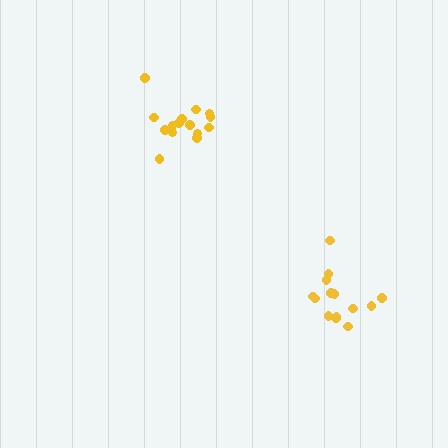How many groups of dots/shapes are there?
There are 2 groups.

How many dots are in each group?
Group 1: 14 dots, Group 2: 15 dots (29 total).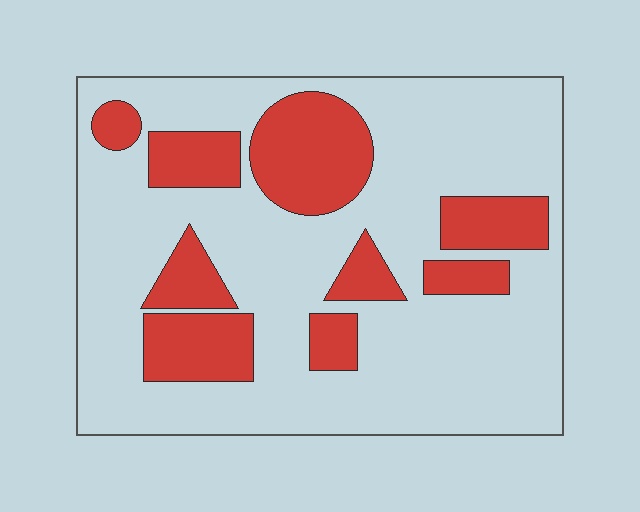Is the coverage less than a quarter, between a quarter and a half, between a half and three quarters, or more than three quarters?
Between a quarter and a half.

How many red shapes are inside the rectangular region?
9.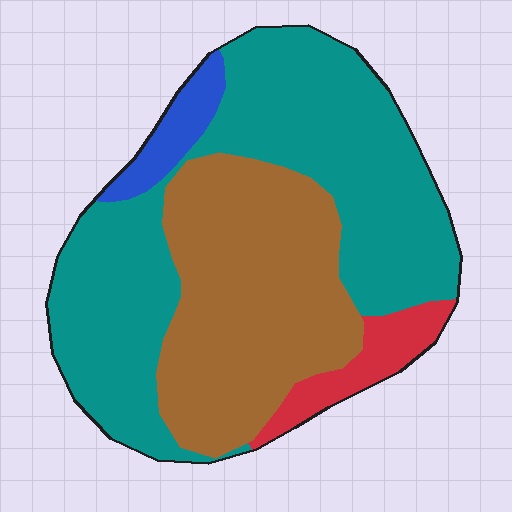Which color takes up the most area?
Teal, at roughly 50%.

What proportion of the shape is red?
Red covers about 5% of the shape.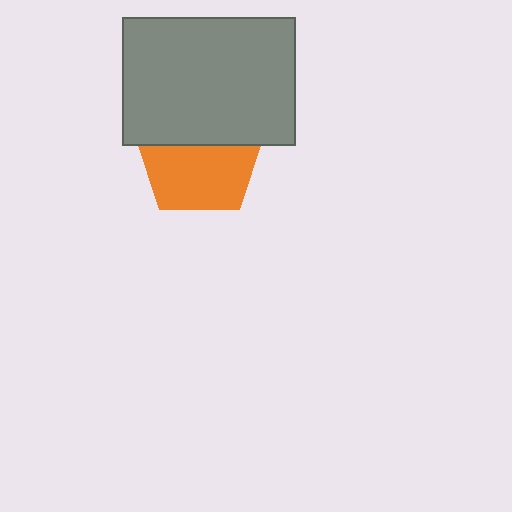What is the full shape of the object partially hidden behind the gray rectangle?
The partially hidden object is an orange pentagon.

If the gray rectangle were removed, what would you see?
You would see the complete orange pentagon.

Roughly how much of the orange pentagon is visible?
About half of it is visible (roughly 58%).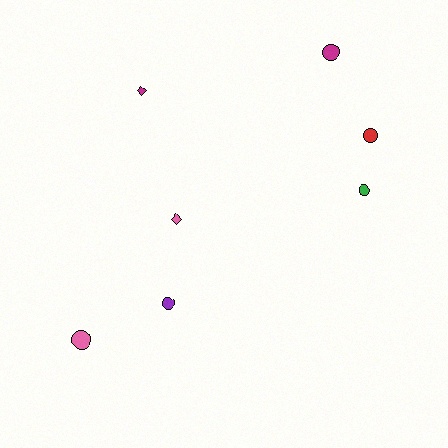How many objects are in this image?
There are 7 objects.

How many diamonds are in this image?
There are 2 diamonds.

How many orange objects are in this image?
There are no orange objects.